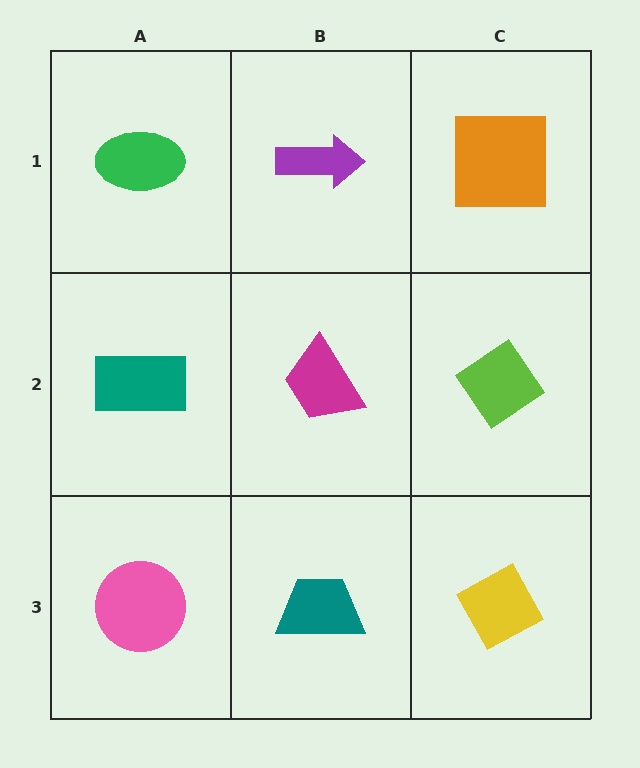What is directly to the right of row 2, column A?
A magenta trapezoid.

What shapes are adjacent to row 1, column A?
A teal rectangle (row 2, column A), a purple arrow (row 1, column B).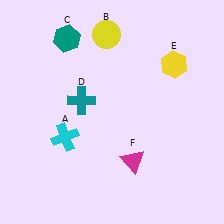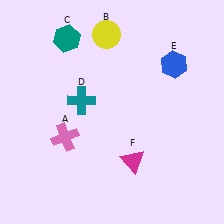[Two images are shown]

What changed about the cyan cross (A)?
In Image 1, A is cyan. In Image 2, it changed to pink.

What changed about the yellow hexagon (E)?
In Image 1, E is yellow. In Image 2, it changed to blue.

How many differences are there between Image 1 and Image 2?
There are 2 differences between the two images.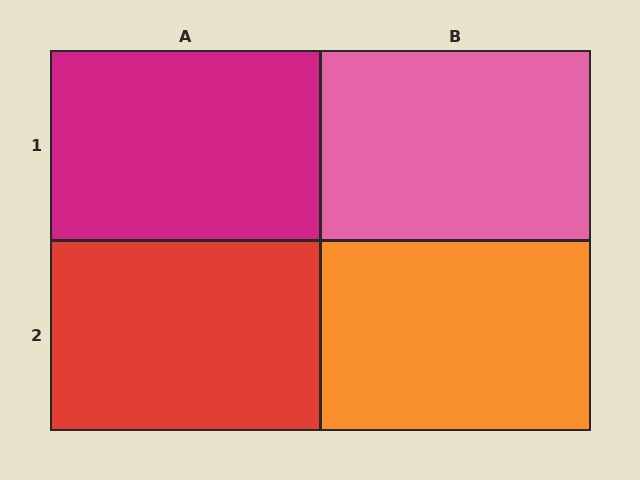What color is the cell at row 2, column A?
Red.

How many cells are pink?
1 cell is pink.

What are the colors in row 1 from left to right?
Magenta, pink.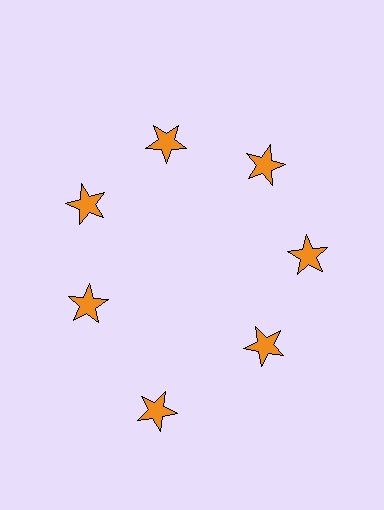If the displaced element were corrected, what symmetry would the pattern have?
It would have 7-fold rotational symmetry — the pattern would map onto itself every 51 degrees.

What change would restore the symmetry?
The symmetry would be restored by moving it inward, back onto the ring so that all 7 stars sit at equal angles and equal distance from the center.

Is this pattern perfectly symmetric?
No. The 7 orange stars are arranged in a ring, but one element near the 6 o'clock position is pushed outward from the center, breaking the 7-fold rotational symmetry.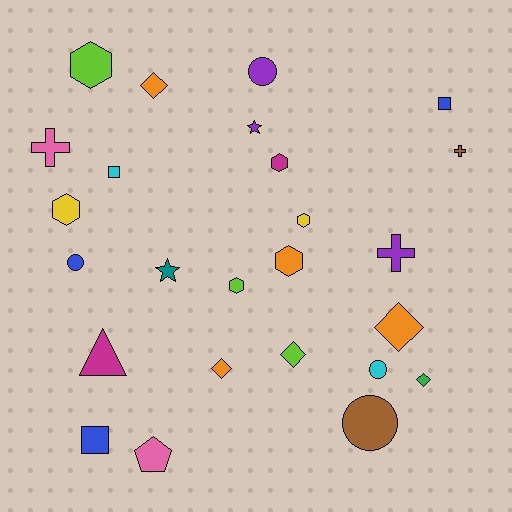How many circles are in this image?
There are 4 circles.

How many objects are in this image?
There are 25 objects.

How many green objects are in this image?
There is 1 green object.